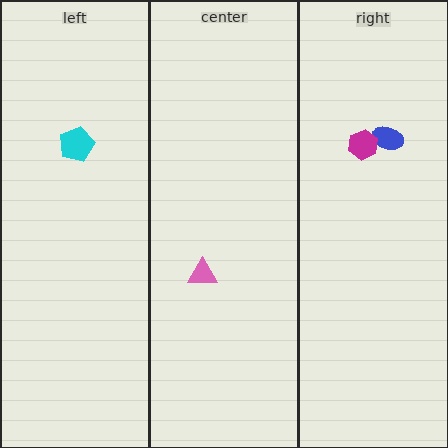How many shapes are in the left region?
1.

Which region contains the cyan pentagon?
The left region.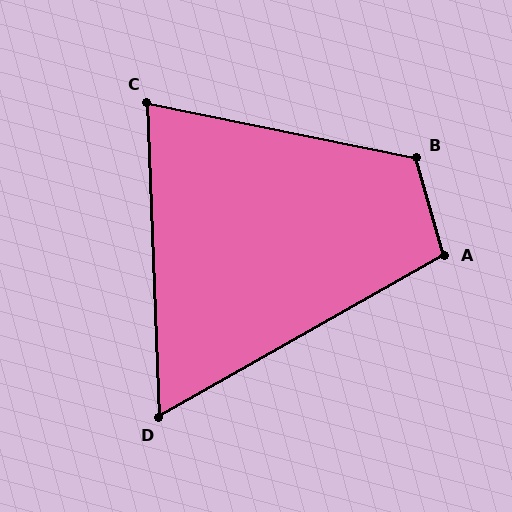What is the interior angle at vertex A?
Approximately 104 degrees (obtuse).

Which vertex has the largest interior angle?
B, at approximately 117 degrees.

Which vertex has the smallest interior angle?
D, at approximately 63 degrees.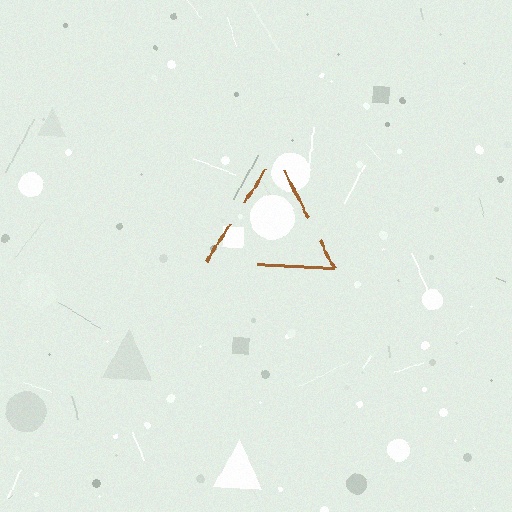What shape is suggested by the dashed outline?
The dashed outline suggests a triangle.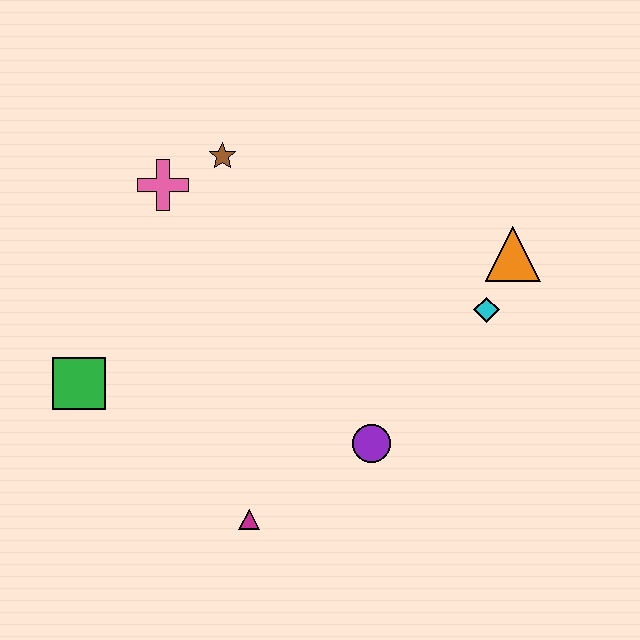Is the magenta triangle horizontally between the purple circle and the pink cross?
Yes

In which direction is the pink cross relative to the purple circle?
The pink cross is above the purple circle.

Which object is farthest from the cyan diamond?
The green square is farthest from the cyan diamond.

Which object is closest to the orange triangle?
The cyan diamond is closest to the orange triangle.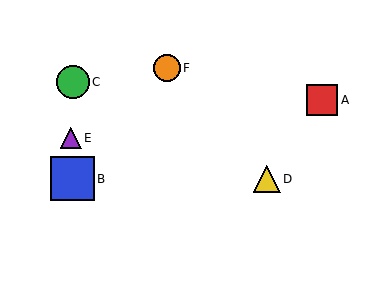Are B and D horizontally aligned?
Yes, both are at y≈179.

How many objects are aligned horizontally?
2 objects (B, D) are aligned horizontally.